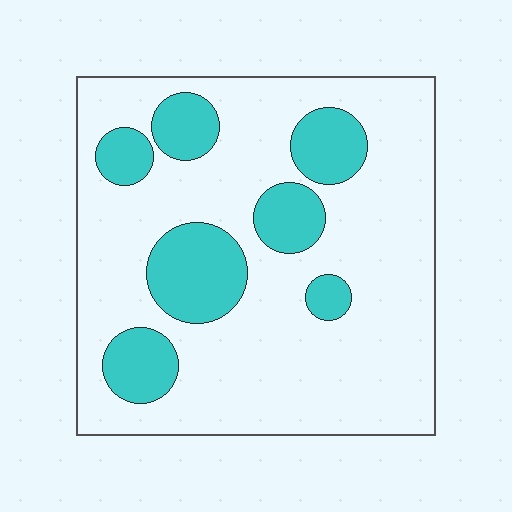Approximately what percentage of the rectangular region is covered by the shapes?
Approximately 25%.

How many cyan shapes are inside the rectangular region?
7.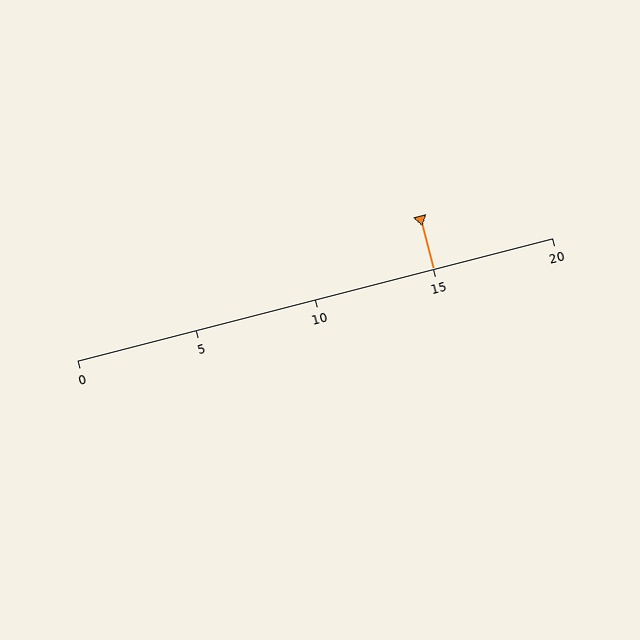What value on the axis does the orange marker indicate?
The marker indicates approximately 15.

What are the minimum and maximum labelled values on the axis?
The axis runs from 0 to 20.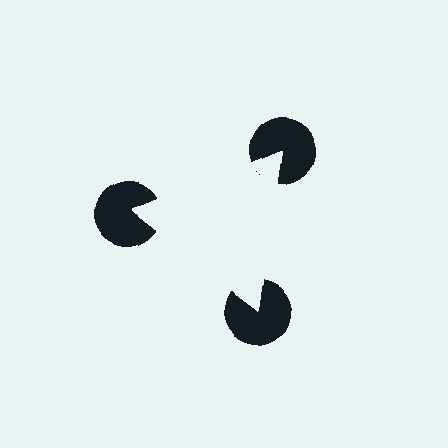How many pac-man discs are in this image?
There are 3 — one at each vertex of the illusory triangle.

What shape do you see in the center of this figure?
An illusory triangle — its edges are inferred from the aligned wedge cuts in the pac-man discs, not physically drawn.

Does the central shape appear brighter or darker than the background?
It typically appears slightly brighter than the background, even though no actual brightness change is drawn.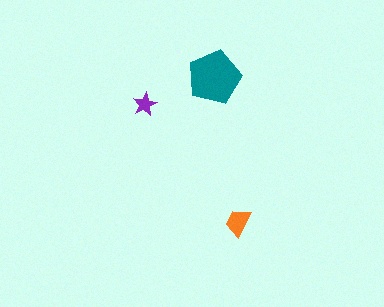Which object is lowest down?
The orange trapezoid is bottommost.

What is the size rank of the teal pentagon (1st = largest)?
1st.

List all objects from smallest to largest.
The purple star, the orange trapezoid, the teal pentagon.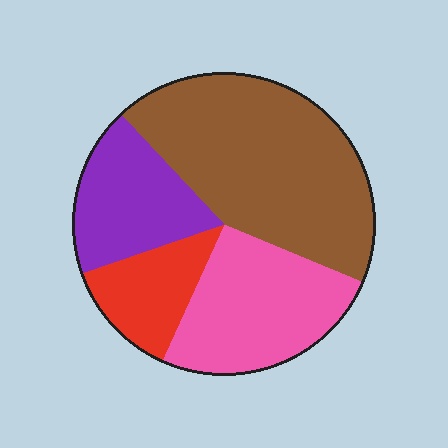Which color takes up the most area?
Brown, at roughly 45%.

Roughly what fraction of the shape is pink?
Pink covers about 25% of the shape.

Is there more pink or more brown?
Brown.